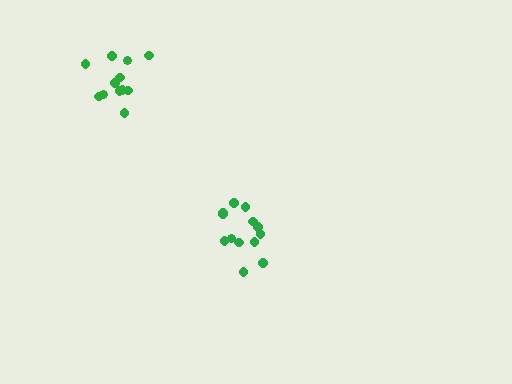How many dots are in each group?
Group 1: 13 dots, Group 2: 12 dots (25 total).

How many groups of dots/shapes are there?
There are 2 groups.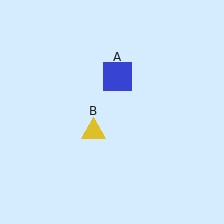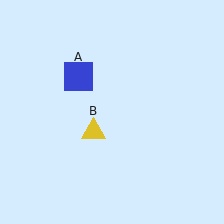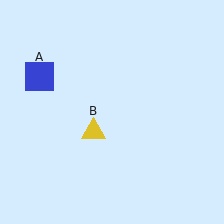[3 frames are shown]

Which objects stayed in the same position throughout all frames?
Yellow triangle (object B) remained stationary.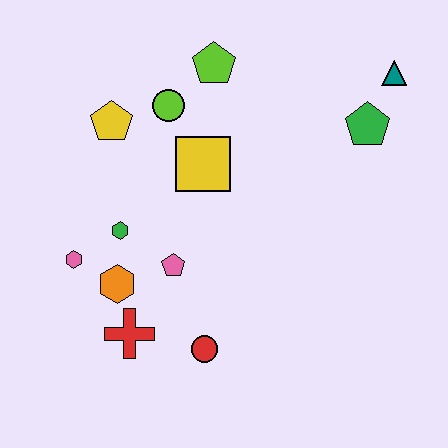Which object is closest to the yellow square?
The lime circle is closest to the yellow square.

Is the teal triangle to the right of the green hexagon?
Yes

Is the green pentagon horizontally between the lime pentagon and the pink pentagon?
No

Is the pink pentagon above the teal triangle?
No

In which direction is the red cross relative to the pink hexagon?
The red cross is below the pink hexagon.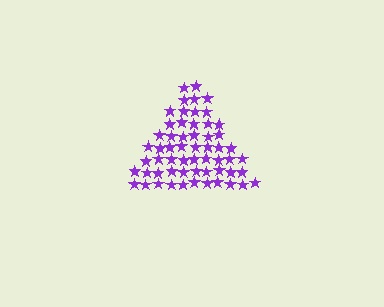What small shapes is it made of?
It is made of small stars.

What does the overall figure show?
The overall figure shows a triangle.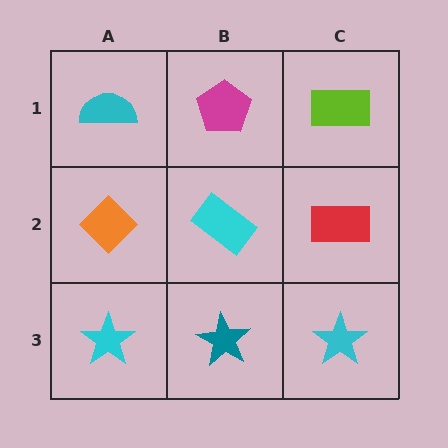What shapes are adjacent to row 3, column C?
A red rectangle (row 2, column C), a teal star (row 3, column B).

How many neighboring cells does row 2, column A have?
3.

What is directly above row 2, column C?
A lime rectangle.